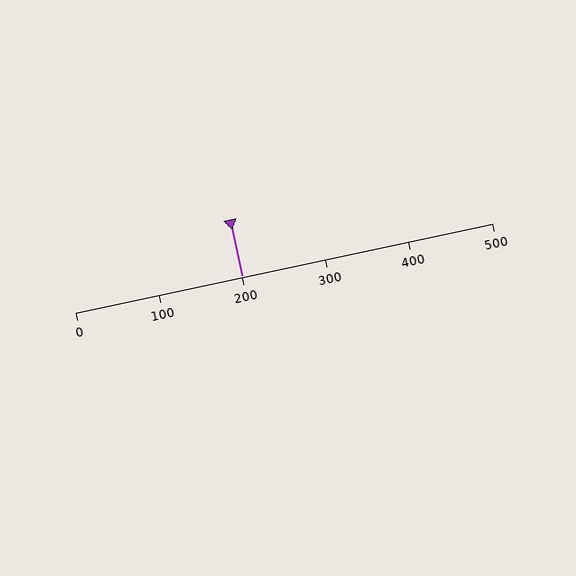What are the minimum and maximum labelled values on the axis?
The axis runs from 0 to 500.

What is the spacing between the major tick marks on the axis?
The major ticks are spaced 100 apart.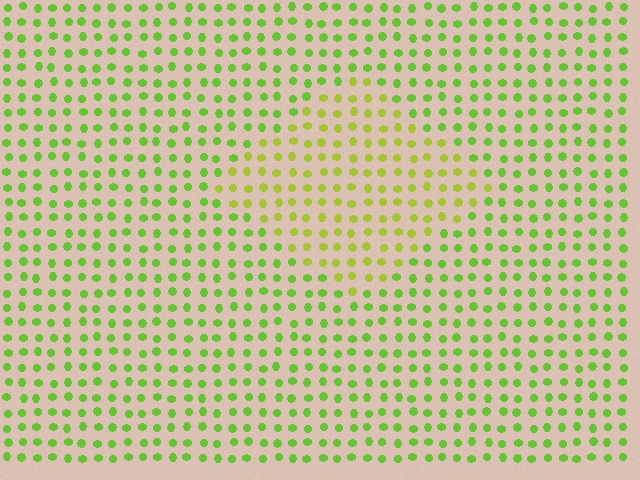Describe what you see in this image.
The image is filled with small lime elements in a uniform arrangement. A diamond-shaped region is visible where the elements are tinted to a slightly different hue, forming a subtle color boundary.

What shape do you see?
I see a diamond.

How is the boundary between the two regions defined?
The boundary is defined purely by a slight shift in hue (about 26 degrees). Spacing, size, and orientation are identical on both sides.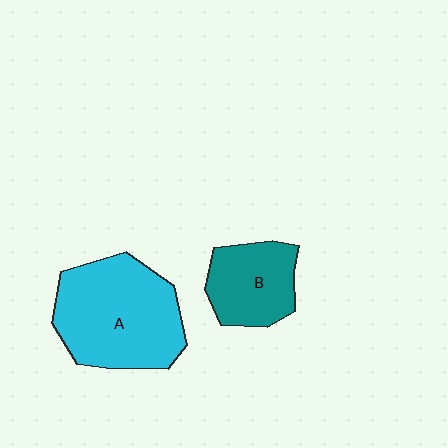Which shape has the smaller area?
Shape B (teal).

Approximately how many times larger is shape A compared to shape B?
Approximately 1.8 times.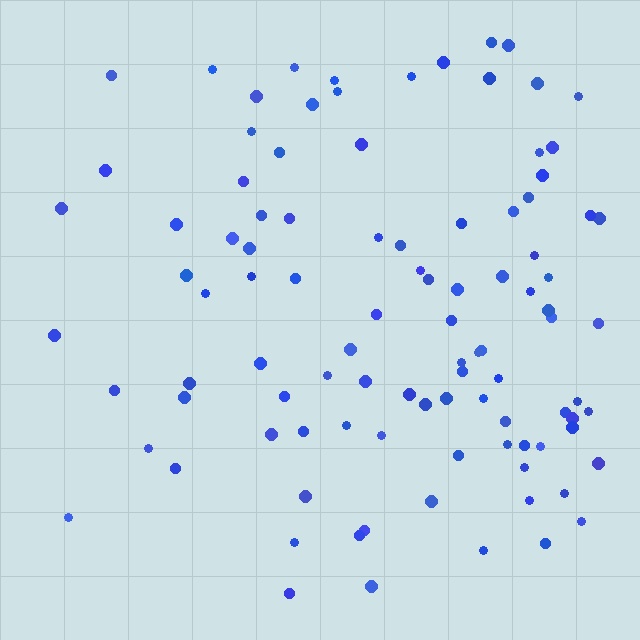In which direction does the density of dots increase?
From left to right, with the right side densest.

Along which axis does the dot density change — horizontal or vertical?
Horizontal.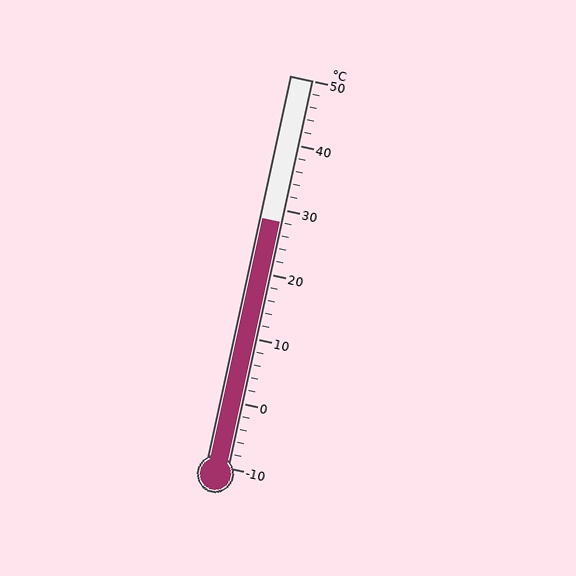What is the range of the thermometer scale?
The thermometer scale ranges from -10°C to 50°C.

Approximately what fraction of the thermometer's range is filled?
The thermometer is filled to approximately 65% of its range.